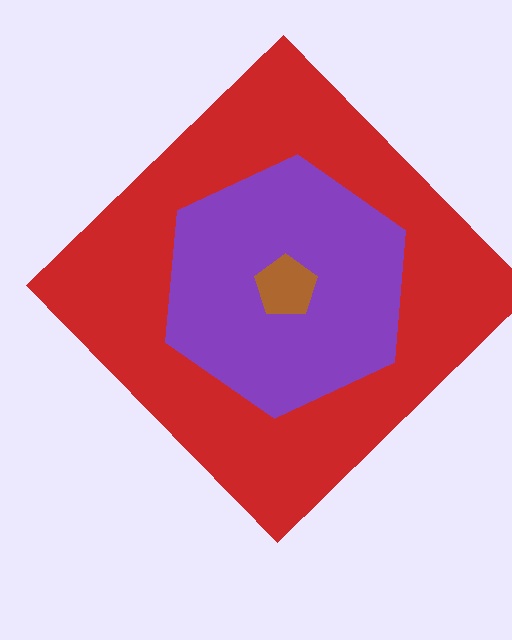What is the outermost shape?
The red diamond.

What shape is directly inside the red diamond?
The purple hexagon.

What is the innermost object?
The brown pentagon.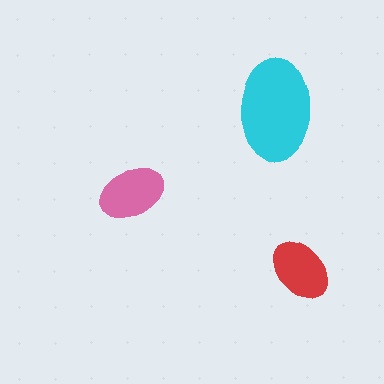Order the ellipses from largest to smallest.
the cyan one, the pink one, the red one.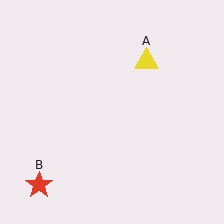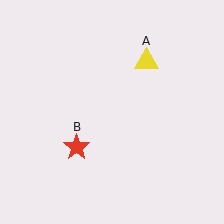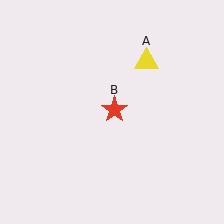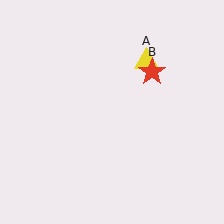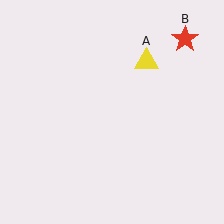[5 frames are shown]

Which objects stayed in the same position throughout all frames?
Yellow triangle (object A) remained stationary.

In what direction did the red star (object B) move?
The red star (object B) moved up and to the right.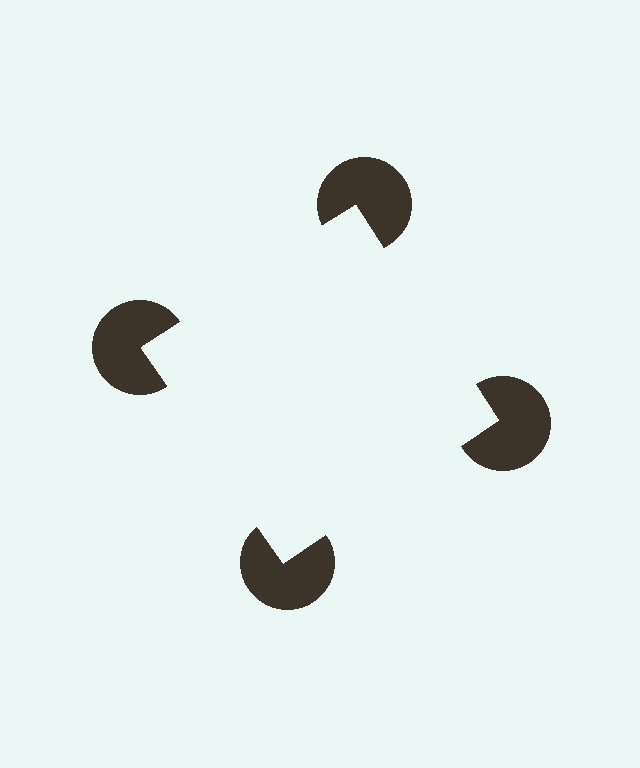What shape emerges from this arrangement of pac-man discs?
An illusory square — its edges are inferred from the aligned wedge cuts in the pac-man discs, not physically drawn.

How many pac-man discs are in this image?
There are 4 — one at each vertex of the illusory square.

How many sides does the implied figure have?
4 sides.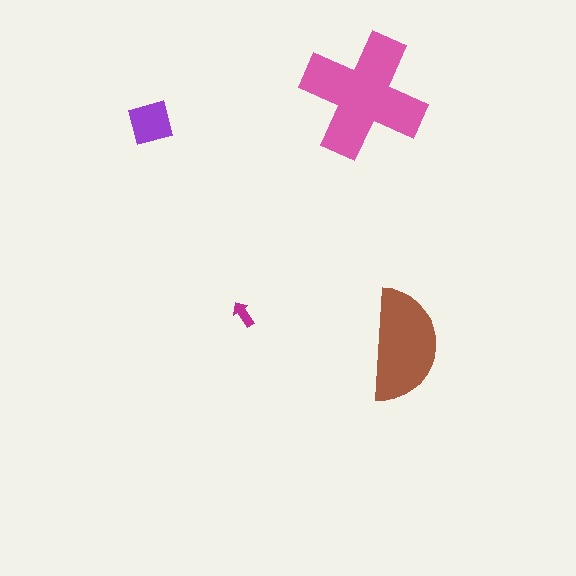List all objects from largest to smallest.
The pink cross, the brown semicircle, the purple square, the magenta arrow.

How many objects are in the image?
There are 4 objects in the image.